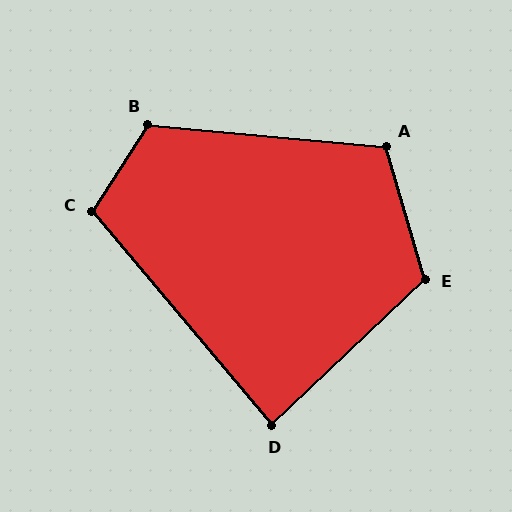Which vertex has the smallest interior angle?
D, at approximately 86 degrees.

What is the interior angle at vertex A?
Approximately 111 degrees (obtuse).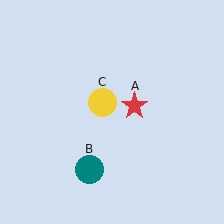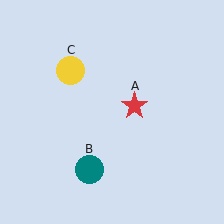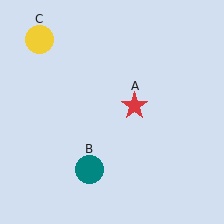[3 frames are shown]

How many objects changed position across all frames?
1 object changed position: yellow circle (object C).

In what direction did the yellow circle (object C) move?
The yellow circle (object C) moved up and to the left.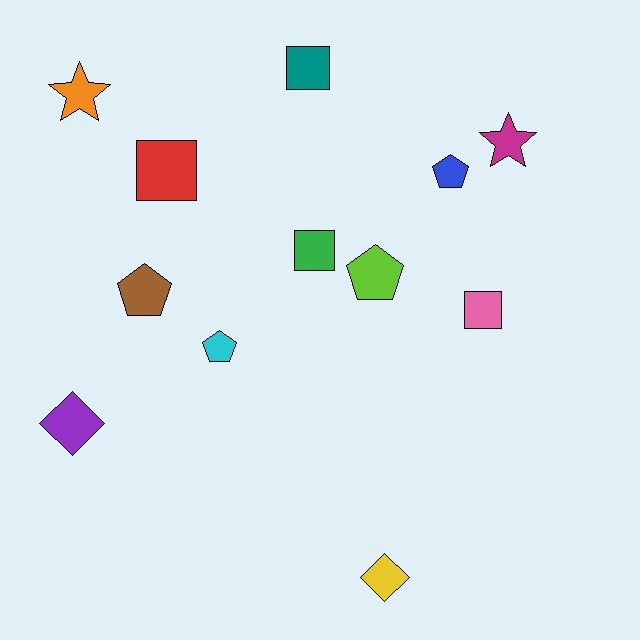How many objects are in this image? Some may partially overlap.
There are 12 objects.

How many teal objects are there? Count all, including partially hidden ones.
There is 1 teal object.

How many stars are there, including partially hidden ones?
There are 2 stars.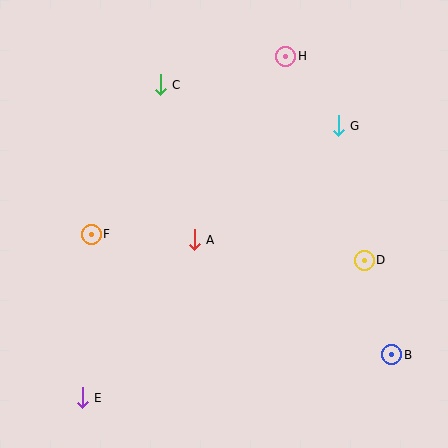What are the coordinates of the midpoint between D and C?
The midpoint between D and C is at (262, 172).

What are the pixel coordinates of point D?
Point D is at (364, 260).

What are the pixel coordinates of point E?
Point E is at (82, 398).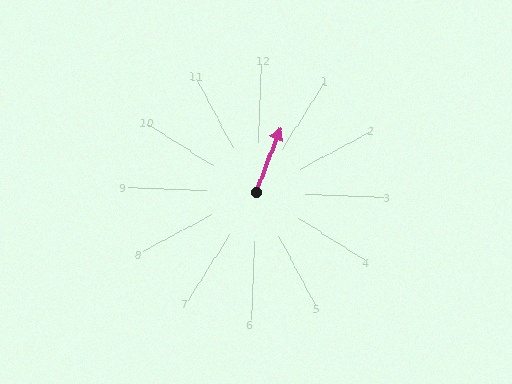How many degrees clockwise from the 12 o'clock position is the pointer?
Approximately 19 degrees.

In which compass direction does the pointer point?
North.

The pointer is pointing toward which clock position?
Roughly 1 o'clock.